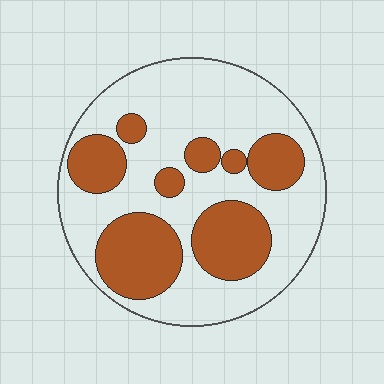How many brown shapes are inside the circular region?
8.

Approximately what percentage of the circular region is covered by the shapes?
Approximately 35%.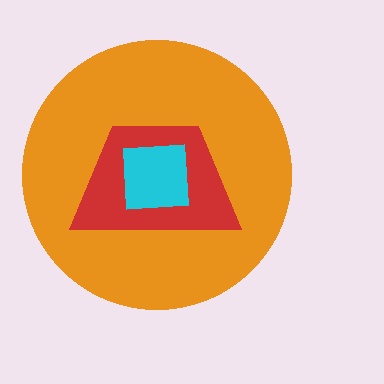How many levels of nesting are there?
3.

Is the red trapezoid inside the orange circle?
Yes.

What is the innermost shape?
The cyan square.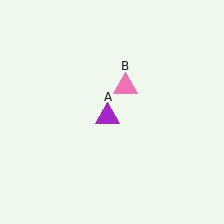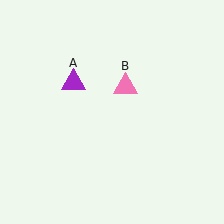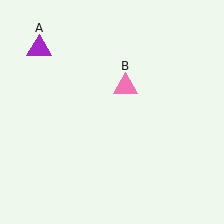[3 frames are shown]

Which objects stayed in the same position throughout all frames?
Pink triangle (object B) remained stationary.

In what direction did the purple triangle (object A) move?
The purple triangle (object A) moved up and to the left.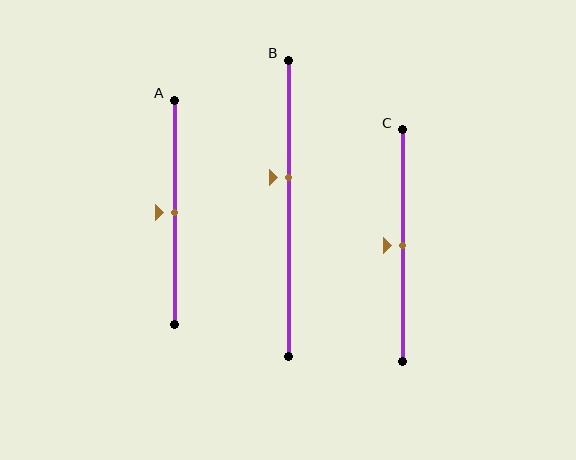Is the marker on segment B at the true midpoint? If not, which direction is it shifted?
No, the marker on segment B is shifted upward by about 10% of the segment length.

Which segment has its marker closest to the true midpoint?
Segment A has its marker closest to the true midpoint.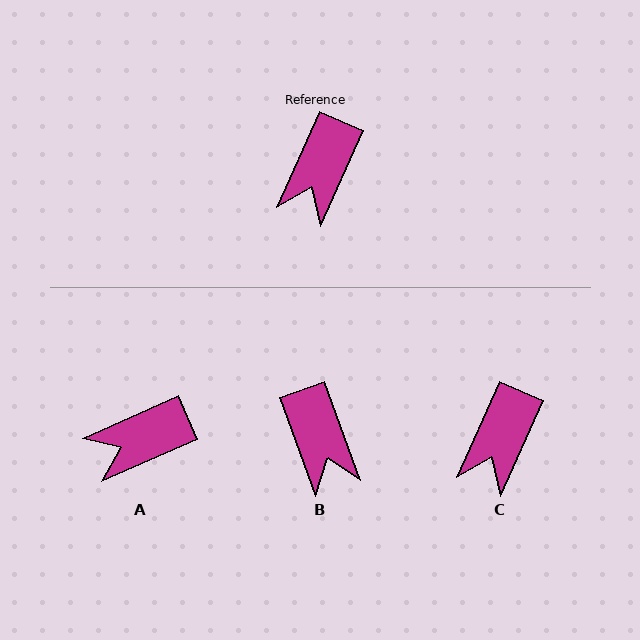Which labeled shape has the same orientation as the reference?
C.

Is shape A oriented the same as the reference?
No, it is off by about 42 degrees.